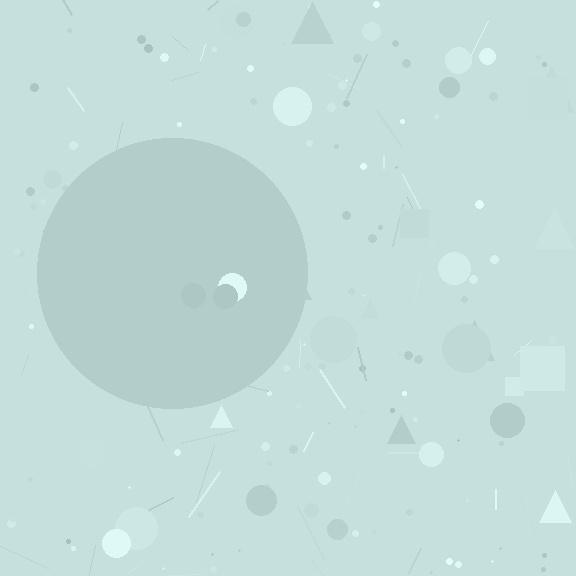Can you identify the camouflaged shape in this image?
The camouflaged shape is a circle.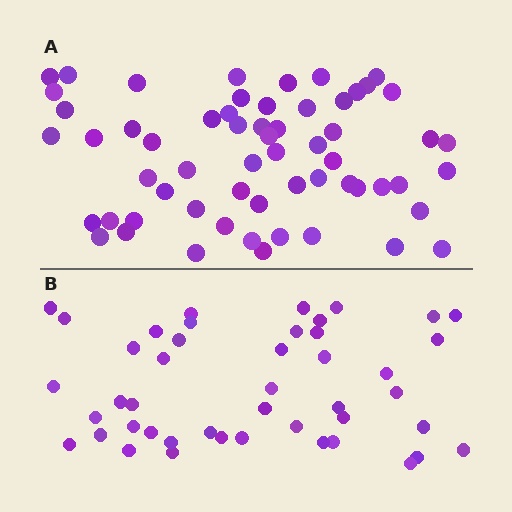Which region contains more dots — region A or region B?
Region A (the top region) has more dots.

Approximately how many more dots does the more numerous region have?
Region A has approximately 15 more dots than region B.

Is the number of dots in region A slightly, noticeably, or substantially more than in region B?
Region A has noticeably more, but not dramatically so. The ratio is roughly 1.3 to 1.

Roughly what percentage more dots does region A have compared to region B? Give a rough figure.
About 35% more.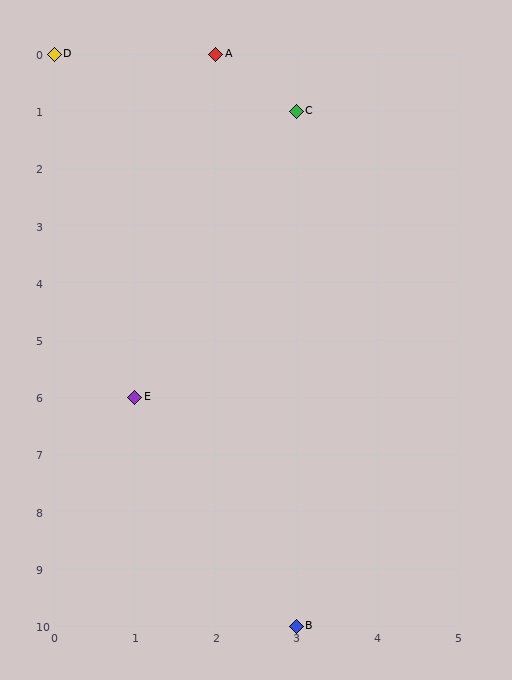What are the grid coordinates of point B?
Point B is at grid coordinates (3, 10).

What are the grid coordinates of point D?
Point D is at grid coordinates (0, 0).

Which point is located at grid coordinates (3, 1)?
Point C is at (3, 1).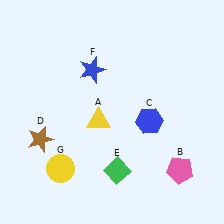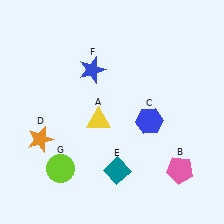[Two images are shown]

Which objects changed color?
D changed from brown to orange. E changed from green to teal. G changed from yellow to lime.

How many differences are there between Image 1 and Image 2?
There are 3 differences between the two images.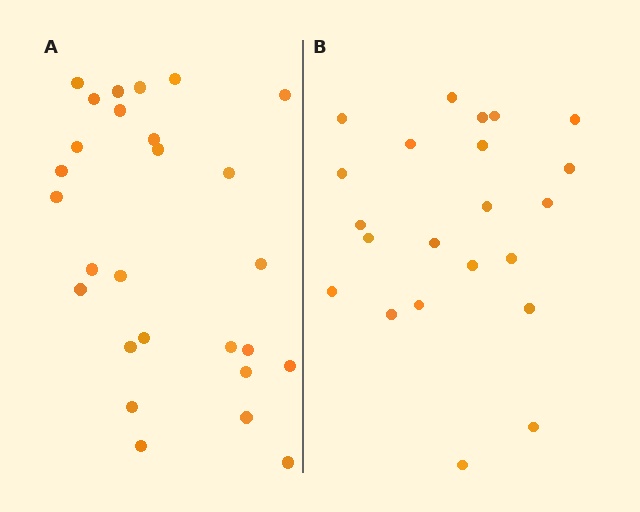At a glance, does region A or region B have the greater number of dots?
Region A (the left region) has more dots.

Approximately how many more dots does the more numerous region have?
Region A has about 5 more dots than region B.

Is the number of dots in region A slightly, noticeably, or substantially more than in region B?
Region A has only slightly more — the two regions are fairly close. The ratio is roughly 1.2 to 1.